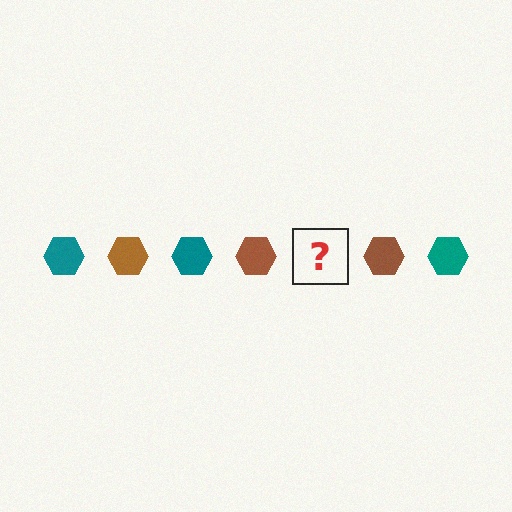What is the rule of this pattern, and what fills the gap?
The rule is that the pattern cycles through teal, brown hexagons. The gap should be filled with a teal hexagon.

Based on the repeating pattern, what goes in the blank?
The blank should be a teal hexagon.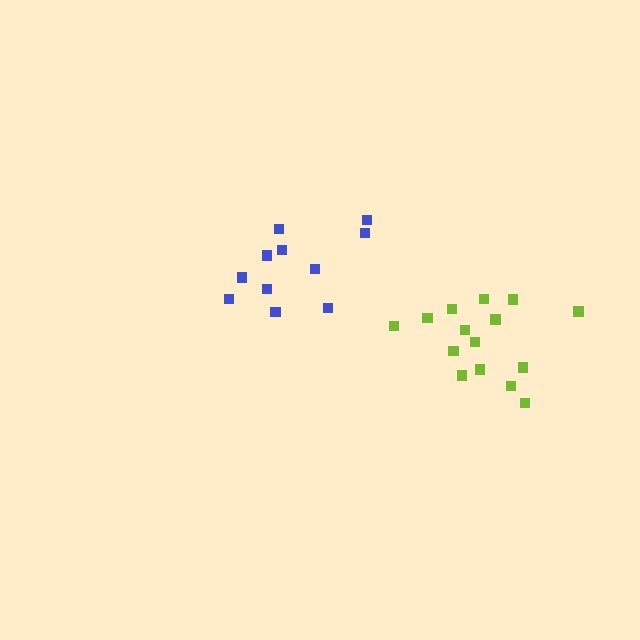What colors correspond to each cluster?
The clusters are colored: blue, lime.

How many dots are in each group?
Group 1: 11 dots, Group 2: 15 dots (26 total).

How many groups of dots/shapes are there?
There are 2 groups.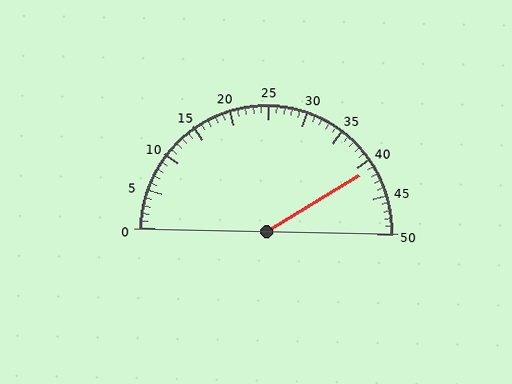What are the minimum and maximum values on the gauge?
The gauge ranges from 0 to 50.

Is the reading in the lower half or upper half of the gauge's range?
The reading is in the upper half of the range (0 to 50).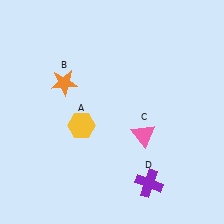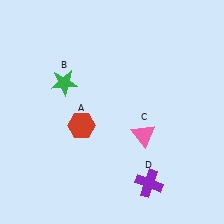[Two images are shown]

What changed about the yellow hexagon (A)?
In Image 1, A is yellow. In Image 2, it changed to red.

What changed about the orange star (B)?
In Image 1, B is orange. In Image 2, it changed to green.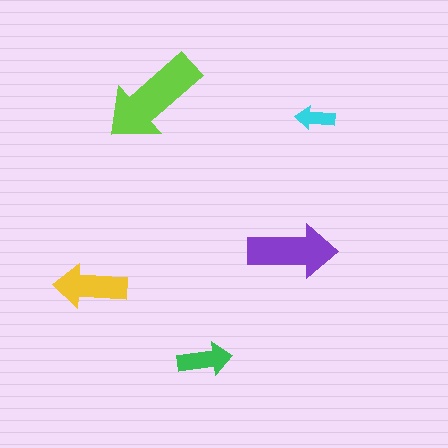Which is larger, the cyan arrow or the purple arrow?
The purple one.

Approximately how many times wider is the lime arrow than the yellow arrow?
About 1.5 times wider.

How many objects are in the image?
There are 5 objects in the image.